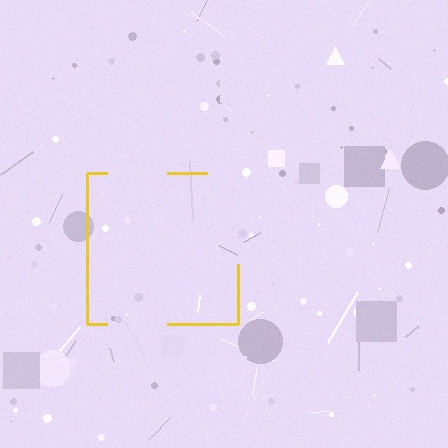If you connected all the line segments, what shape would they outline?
They would outline a square.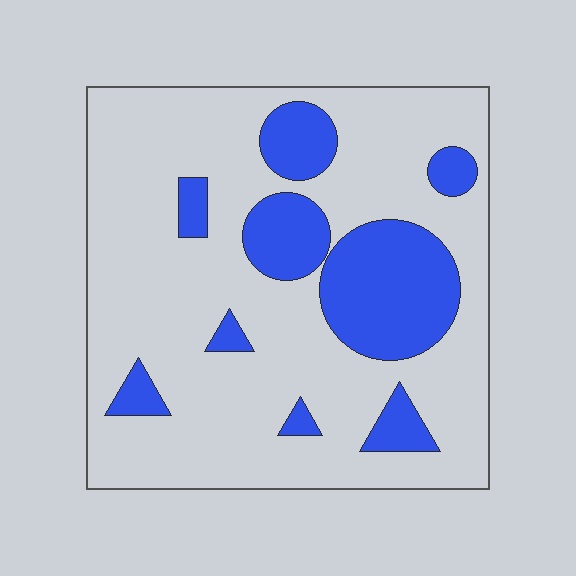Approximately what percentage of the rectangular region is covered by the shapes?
Approximately 25%.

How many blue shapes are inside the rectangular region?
9.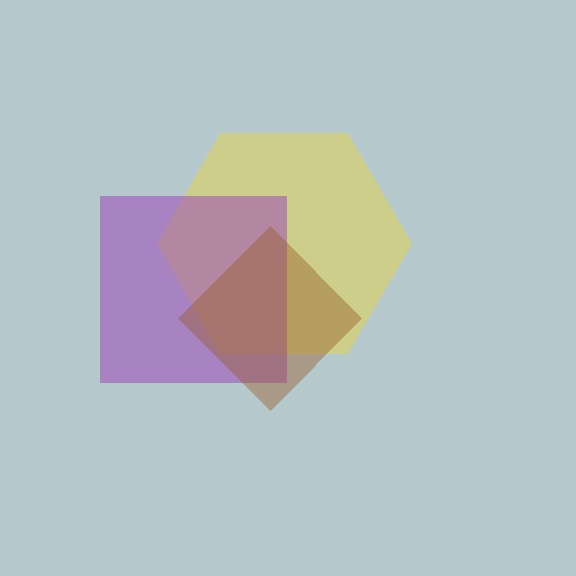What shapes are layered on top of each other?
The layered shapes are: a yellow hexagon, a purple square, a brown diamond.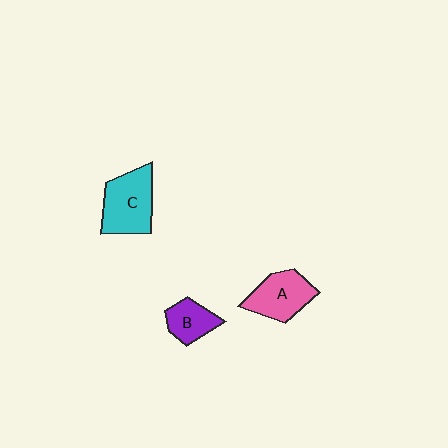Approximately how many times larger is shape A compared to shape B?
Approximately 1.5 times.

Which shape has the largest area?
Shape C (cyan).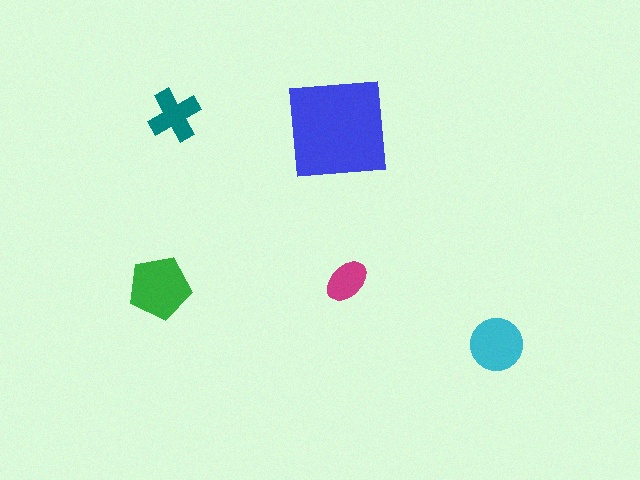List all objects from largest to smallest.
The blue square, the green pentagon, the cyan circle, the teal cross, the magenta ellipse.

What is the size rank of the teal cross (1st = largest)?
4th.